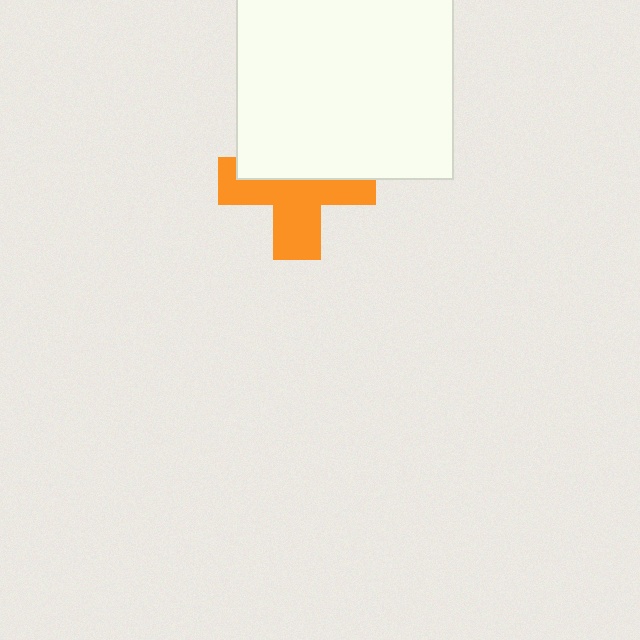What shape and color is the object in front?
The object in front is a white square.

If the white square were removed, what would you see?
You would see the complete orange cross.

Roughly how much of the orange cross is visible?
About half of it is visible (roughly 55%).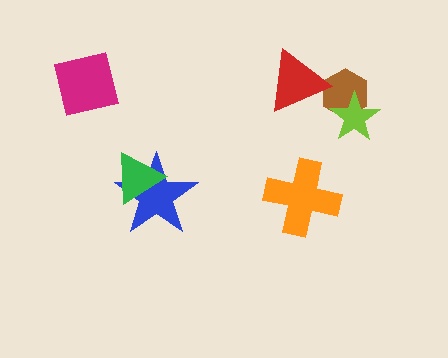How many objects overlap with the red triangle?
1 object overlaps with the red triangle.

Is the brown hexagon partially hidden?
Yes, it is partially covered by another shape.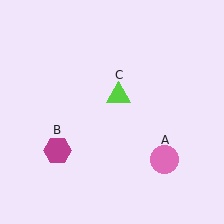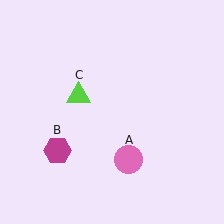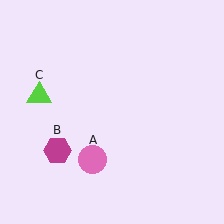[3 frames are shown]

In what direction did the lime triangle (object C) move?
The lime triangle (object C) moved left.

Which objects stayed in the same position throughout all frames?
Magenta hexagon (object B) remained stationary.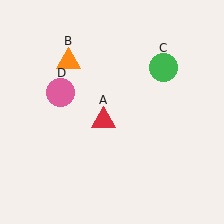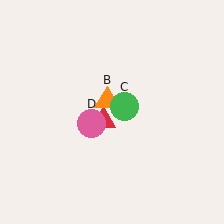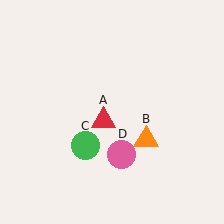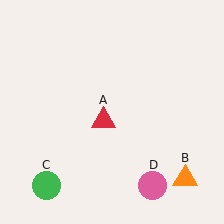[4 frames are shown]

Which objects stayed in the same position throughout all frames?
Red triangle (object A) remained stationary.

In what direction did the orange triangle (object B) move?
The orange triangle (object B) moved down and to the right.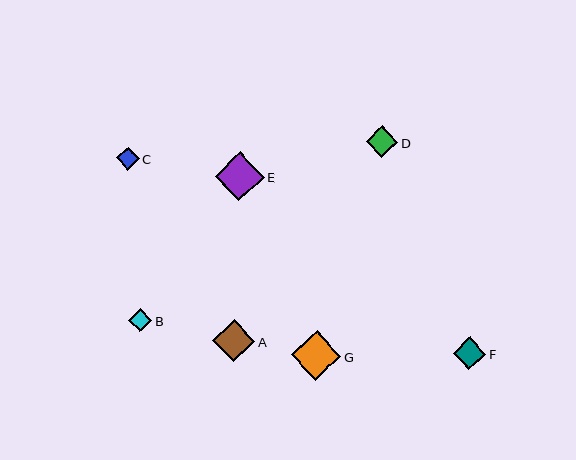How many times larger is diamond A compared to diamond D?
Diamond A is approximately 1.3 times the size of diamond D.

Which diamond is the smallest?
Diamond B is the smallest with a size of approximately 23 pixels.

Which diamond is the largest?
Diamond G is the largest with a size of approximately 49 pixels.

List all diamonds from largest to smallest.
From largest to smallest: G, E, A, F, D, C, B.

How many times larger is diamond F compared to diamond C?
Diamond F is approximately 1.4 times the size of diamond C.